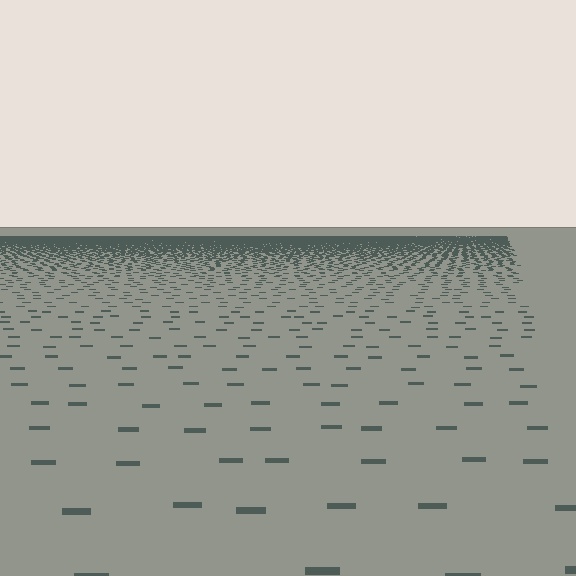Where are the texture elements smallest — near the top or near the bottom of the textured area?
Near the top.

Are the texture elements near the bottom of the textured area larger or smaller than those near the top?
Larger. Near the bottom, elements are closer to the viewer and appear at a bigger on-screen size.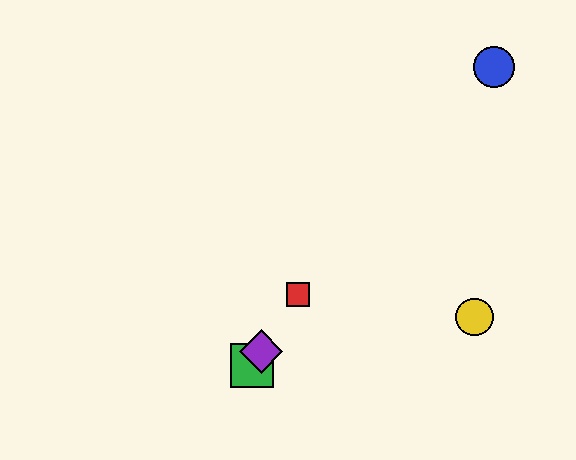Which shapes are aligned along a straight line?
The red square, the green square, the purple diamond are aligned along a straight line.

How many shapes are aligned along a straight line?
3 shapes (the red square, the green square, the purple diamond) are aligned along a straight line.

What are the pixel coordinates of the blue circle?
The blue circle is at (494, 67).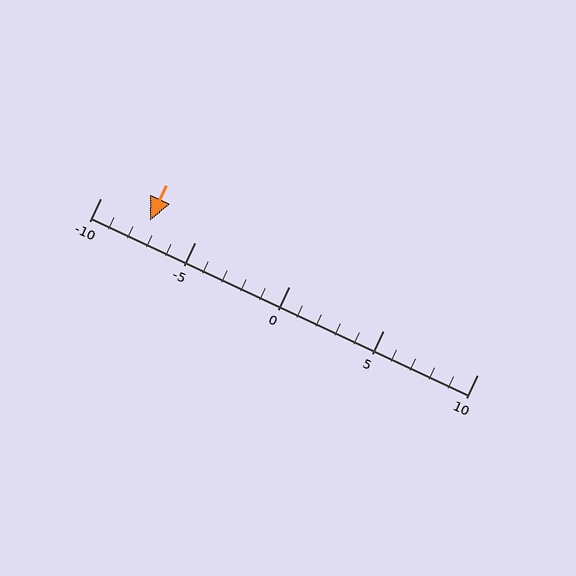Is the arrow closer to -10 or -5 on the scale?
The arrow is closer to -5.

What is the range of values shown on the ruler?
The ruler shows values from -10 to 10.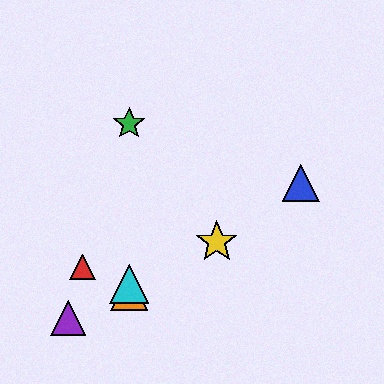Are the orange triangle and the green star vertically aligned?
Yes, both are at x≈129.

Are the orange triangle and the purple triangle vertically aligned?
No, the orange triangle is at x≈129 and the purple triangle is at x≈68.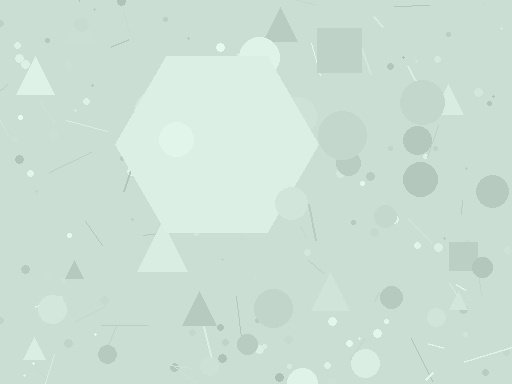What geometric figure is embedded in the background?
A hexagon is embedded in the background.